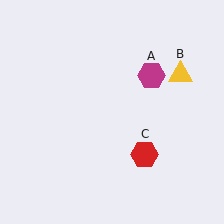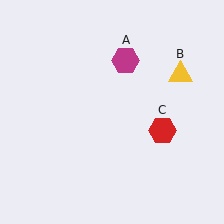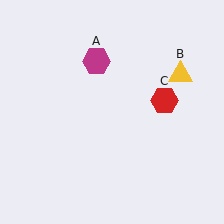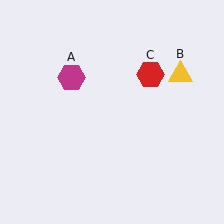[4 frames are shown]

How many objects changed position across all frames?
2 objects changed position: magenta hexagon (object A), red hexagon (object C).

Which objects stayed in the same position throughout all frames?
Yellow triangle (object B) remained stationary.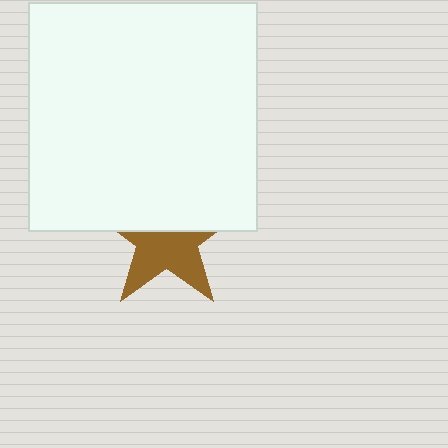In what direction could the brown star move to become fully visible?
The brown star could move down. That would shift it out from behind the white square entirely.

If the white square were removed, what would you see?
You would see the complete brown star.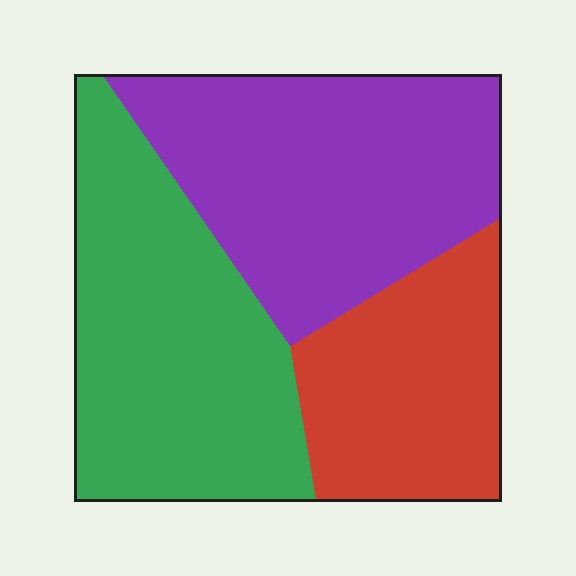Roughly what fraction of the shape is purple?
Purple takes up about three eighths (3/8) of the shape.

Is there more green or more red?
Green.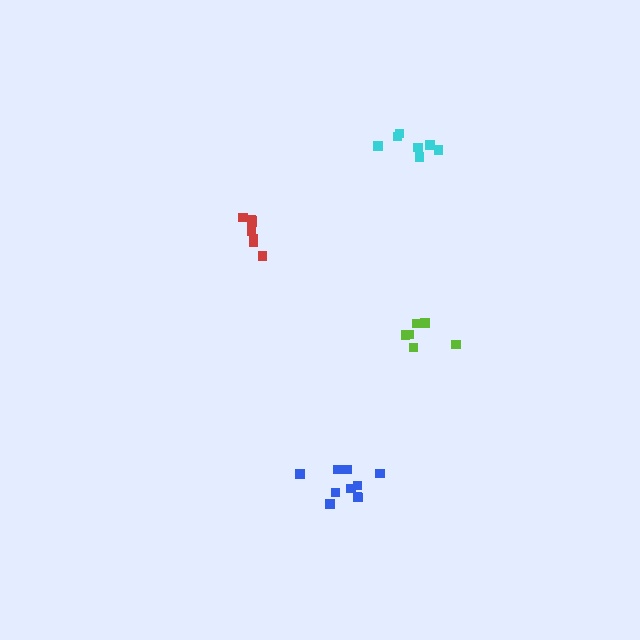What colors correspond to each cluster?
The clusters are colored: blue, lime, cyan, red.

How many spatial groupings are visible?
There are 4 spatial groupings.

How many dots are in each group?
Group 1: 10 dots, Group 2: 6 dots, Group 3: 7 dots, Group 4: 8 dots (31 total).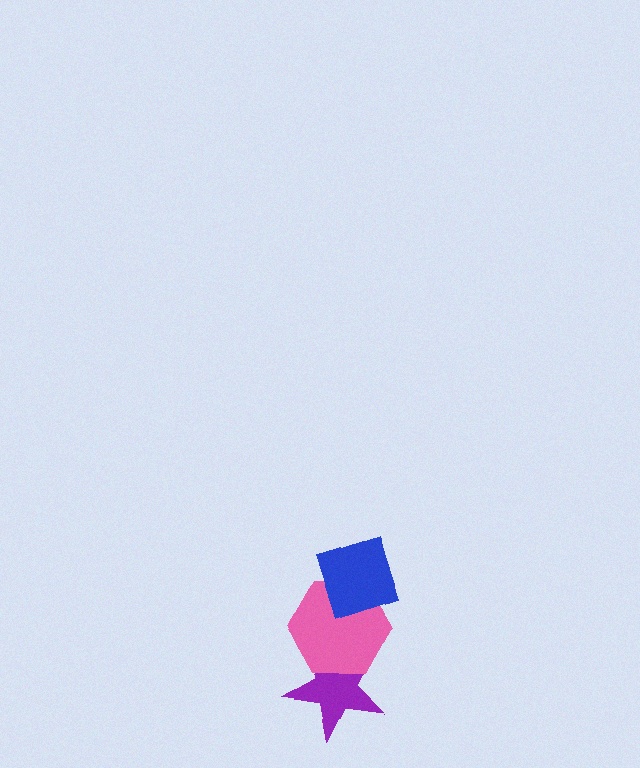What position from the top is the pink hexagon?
The pink hexagon is 2nd from the top.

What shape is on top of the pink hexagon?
The blue diamond is on top of the pink hexagon.